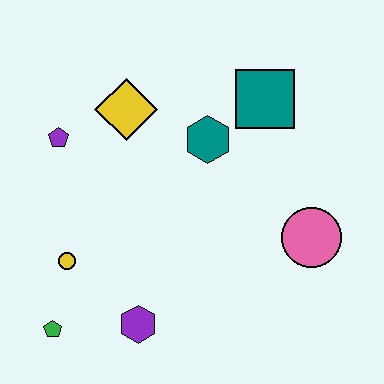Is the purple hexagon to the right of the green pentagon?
Yes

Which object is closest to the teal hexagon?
The teal square is closest to the teal hexagon.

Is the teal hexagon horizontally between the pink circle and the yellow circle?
Yes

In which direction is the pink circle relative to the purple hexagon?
The pink circle is to the right of the purple hexagon.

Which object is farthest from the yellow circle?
The teal square is farthest from the yellow circle.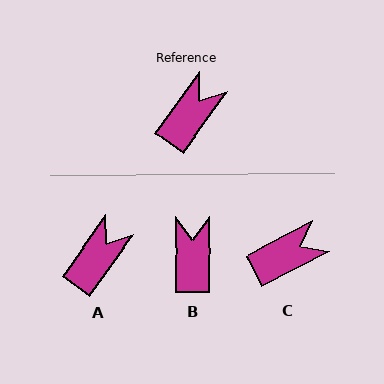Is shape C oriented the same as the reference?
No, it is off by about 27 degrees.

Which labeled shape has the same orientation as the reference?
A.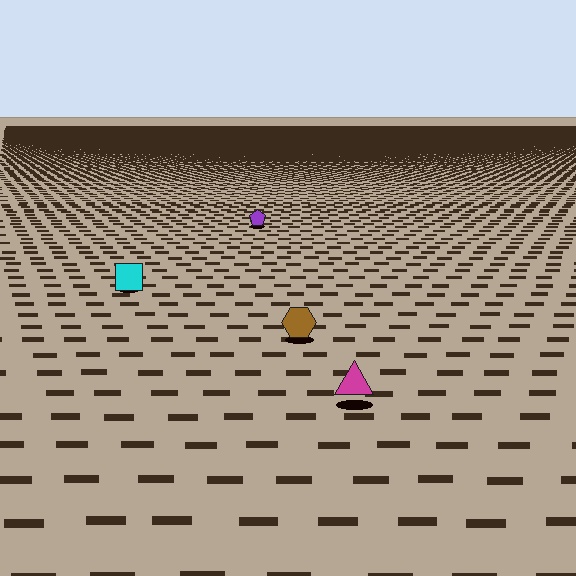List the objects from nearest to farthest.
From nearest to farthest: the magenta triangle, the brown hexagon, the cyan square, the purple pentagon.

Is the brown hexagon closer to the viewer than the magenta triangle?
No. The magenta triangle is closer — you can tell from the texture gradient: the ground texture is coarser near it.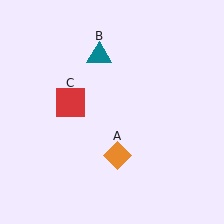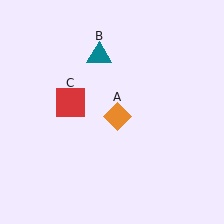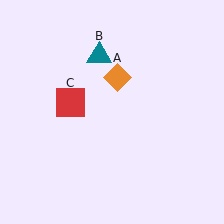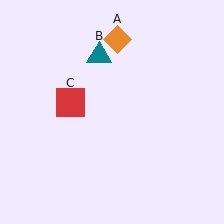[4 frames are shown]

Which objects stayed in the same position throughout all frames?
Teal triangle (object B) and red square (object C) remained stationary.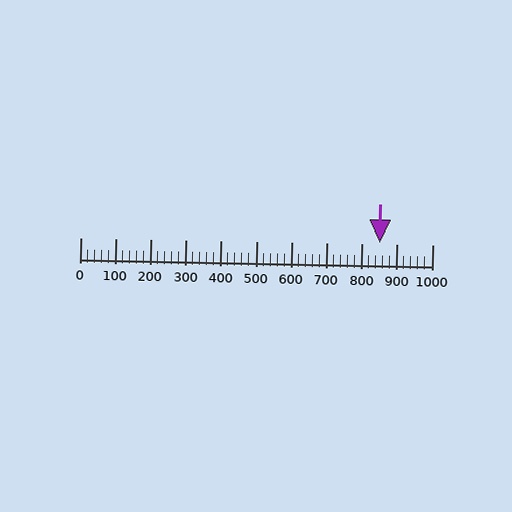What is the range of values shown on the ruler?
The ruler shows values from 0 to 1000.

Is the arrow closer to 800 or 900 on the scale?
The arrow is closer to 900.